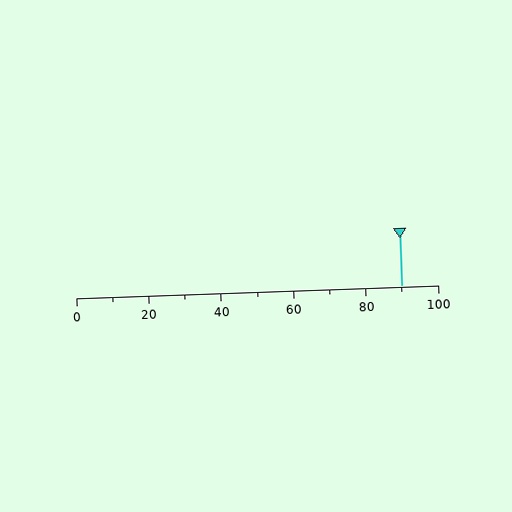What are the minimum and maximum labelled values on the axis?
The axis runs from 0 to 100.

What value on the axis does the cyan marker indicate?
The marker indicates approximately 90.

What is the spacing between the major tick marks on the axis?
The major ticks are spaced 20 apart.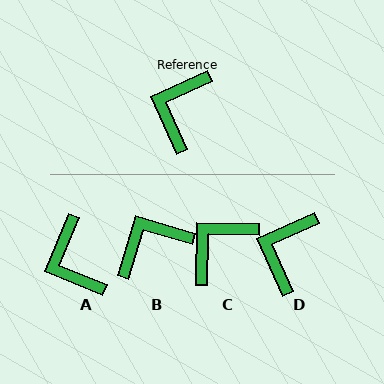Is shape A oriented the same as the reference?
No, it is off by about 43 degrees.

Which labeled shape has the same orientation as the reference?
D.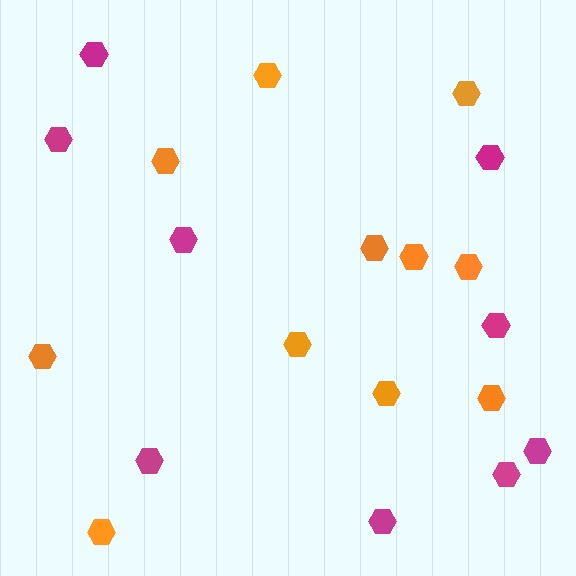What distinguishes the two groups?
There are 2 groups: one group of orange hexagons (11) and one group of magenta hexagons (9).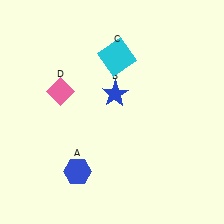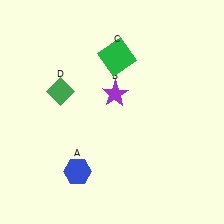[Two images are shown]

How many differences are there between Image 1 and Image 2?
There are 3 differences between the two images.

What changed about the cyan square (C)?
In Image 1, C is cyan. In Image 2, it changed to green.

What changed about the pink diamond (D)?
In Image 1, D is pink. In Image 2, it changed to green.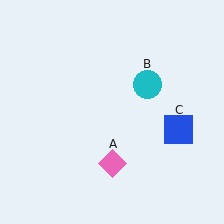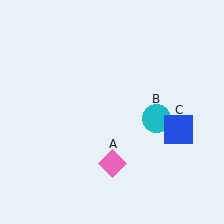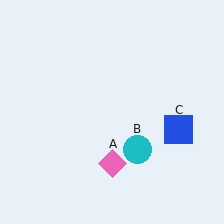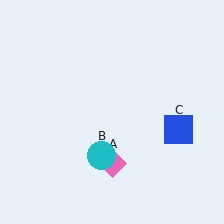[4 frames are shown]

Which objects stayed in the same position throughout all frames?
Pink diamond (object A) and blue square (object C) remained stationary.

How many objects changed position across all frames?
1 object changed position: cyan circle (object B).